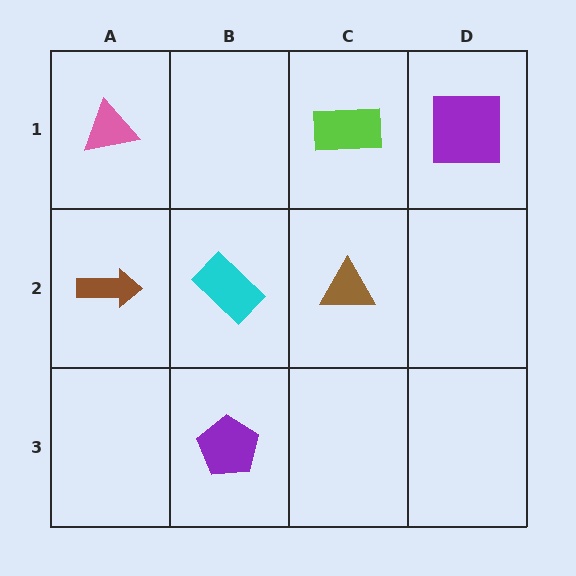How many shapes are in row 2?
3 shapes.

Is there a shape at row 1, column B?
No, that cell is empty.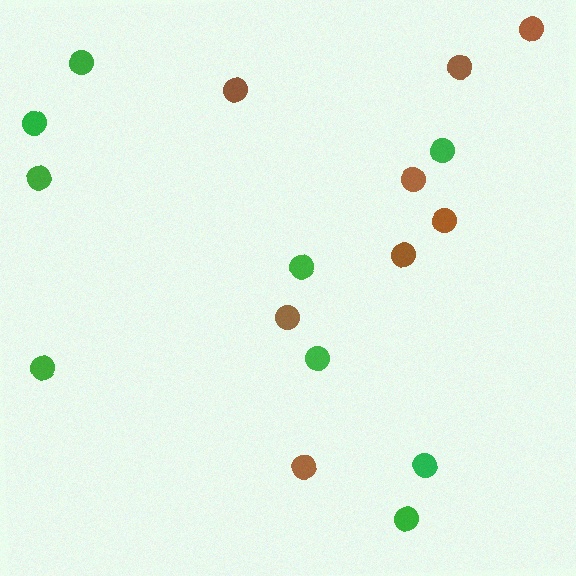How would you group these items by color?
There are 2 groups: one group of green circles (9) and one group of brown circles (8).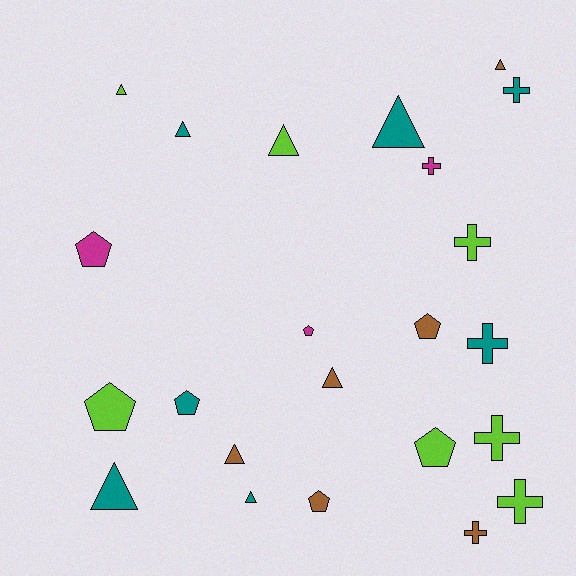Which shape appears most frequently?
Triangle, with 9 objects.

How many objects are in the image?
There are 23 objects.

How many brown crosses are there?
There is 1 brown cross.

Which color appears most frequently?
Lime, with 7 objects.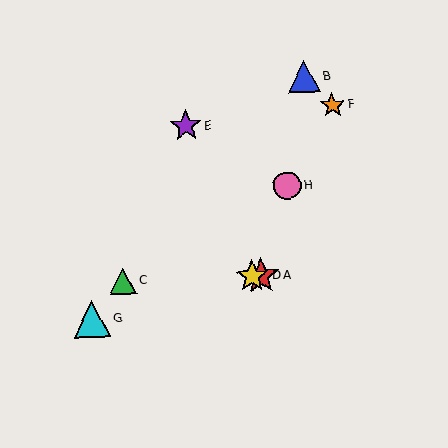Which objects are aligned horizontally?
Objects A, C, D are aligned horizontally.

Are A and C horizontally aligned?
Yes, both are at y≈276.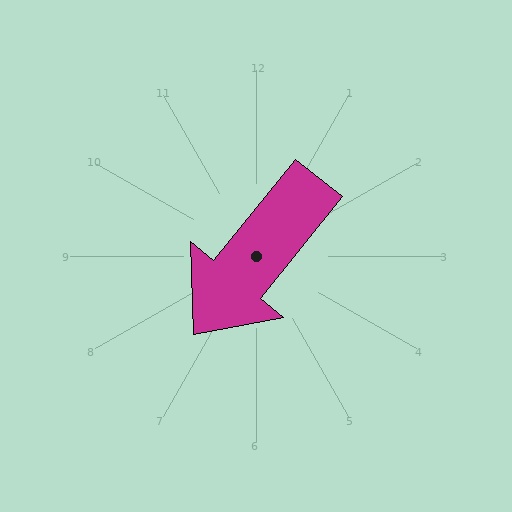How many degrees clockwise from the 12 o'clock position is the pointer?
Approximately 219 degrees.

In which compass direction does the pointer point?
Southwest.